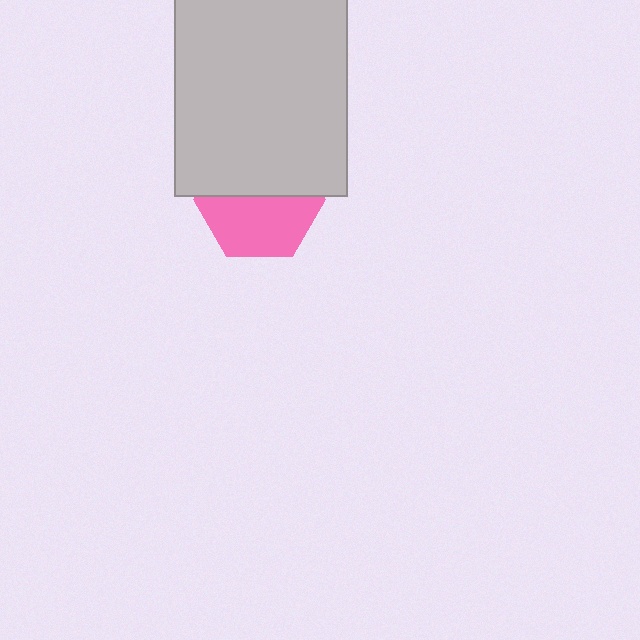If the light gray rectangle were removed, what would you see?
You would see the complete pink hexagon.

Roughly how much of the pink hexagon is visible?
About half of it is visible (roughly 52%).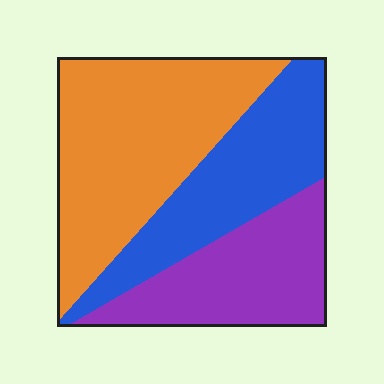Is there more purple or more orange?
Orange.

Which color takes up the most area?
Orange, at roughly 45%.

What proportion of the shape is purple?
Purple takes up about one quarter (1/4) of the shape.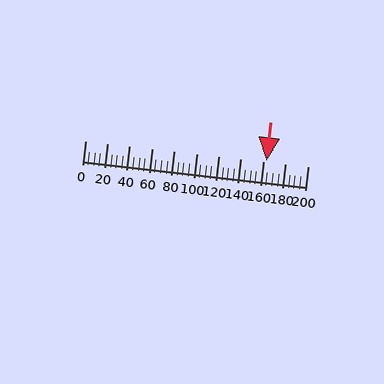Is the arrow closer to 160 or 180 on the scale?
The arrow is closer to 160.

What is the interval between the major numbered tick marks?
The major tick marks are spaced 20 units apart.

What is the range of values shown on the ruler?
The ruler shows values from 0 to 200.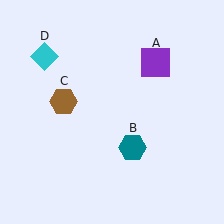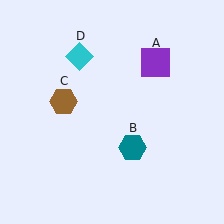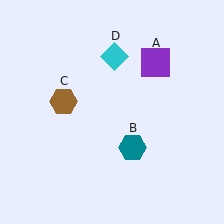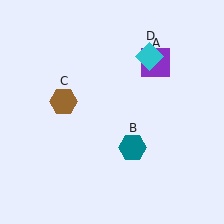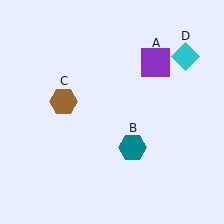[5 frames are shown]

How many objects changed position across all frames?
1 object changed position: cyan diamond (object D).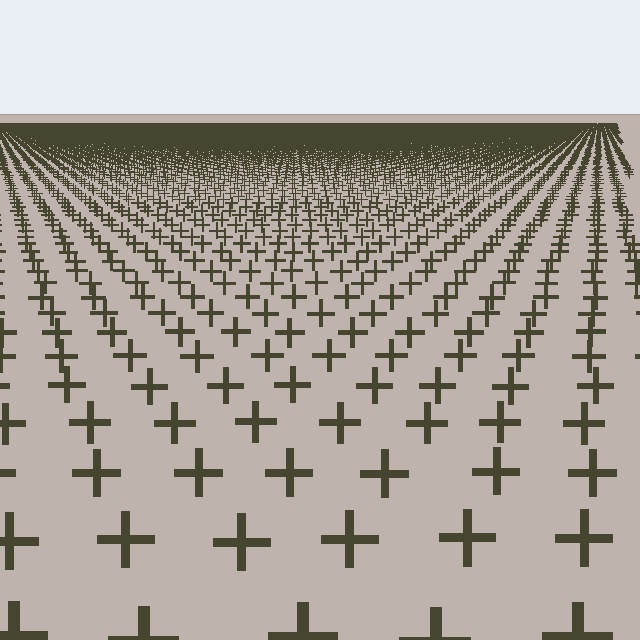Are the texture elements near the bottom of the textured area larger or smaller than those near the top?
Larger. Near the bottom, elements are closer to the viewer and appear at a bigger on-screen size.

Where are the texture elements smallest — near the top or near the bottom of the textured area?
Near the top.